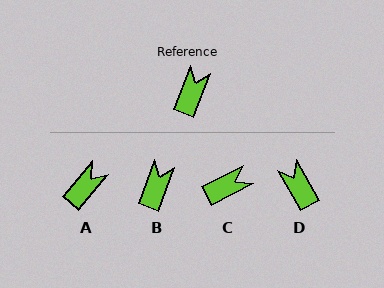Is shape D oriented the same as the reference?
No, it is off by about 50 degrees.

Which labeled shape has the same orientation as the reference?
B.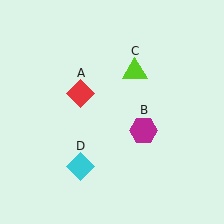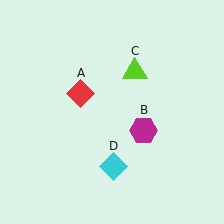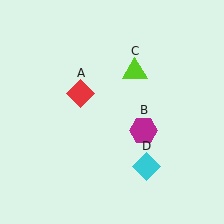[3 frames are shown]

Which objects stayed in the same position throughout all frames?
Red diamond (object A) and magenta hexagon (object B) and lime triangle (object C) remained stationary.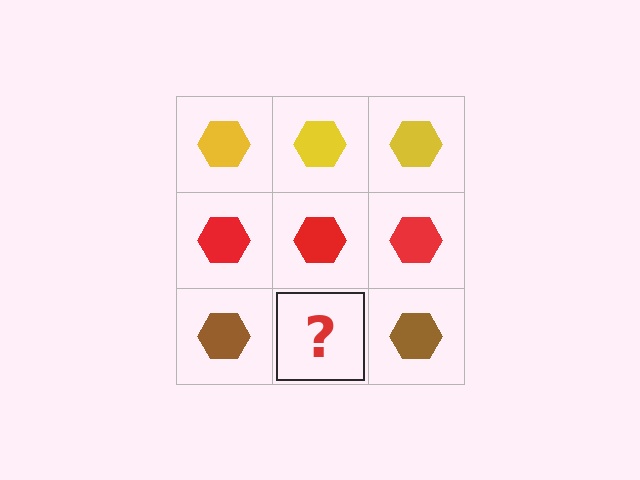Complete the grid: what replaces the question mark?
The question mark should be replaced with a brown hexagon.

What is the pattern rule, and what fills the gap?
The rule is that each row has a consistent color. The gap should be filled with a brown hexagon.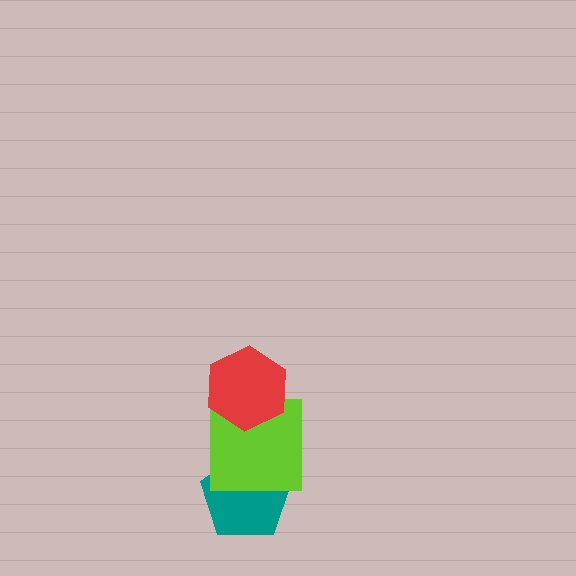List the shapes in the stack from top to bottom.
From top to bottom: the red hexagon, the lime square, the teal pentagon.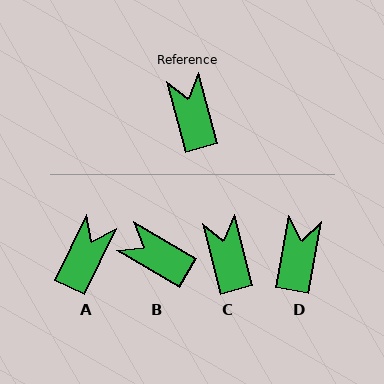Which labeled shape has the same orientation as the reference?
C.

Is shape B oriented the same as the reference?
No, it is off by about 45 degrees.